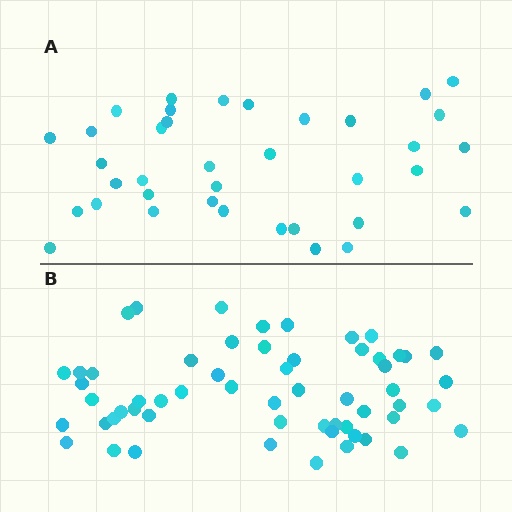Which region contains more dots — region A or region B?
Region B (the bottom region) has more dots.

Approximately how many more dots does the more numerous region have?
Region B has approximately 20 more dots than region A.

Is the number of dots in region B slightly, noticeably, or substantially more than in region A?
Region B has substantially more. The ratio is roughly 1.6 to 1.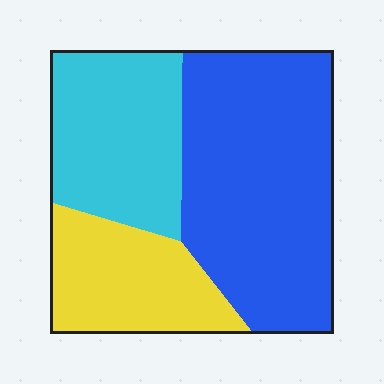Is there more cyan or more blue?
Blue.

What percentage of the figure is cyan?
Cyan covers 28% of the figure.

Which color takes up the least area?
Yellow, at roughly 20%.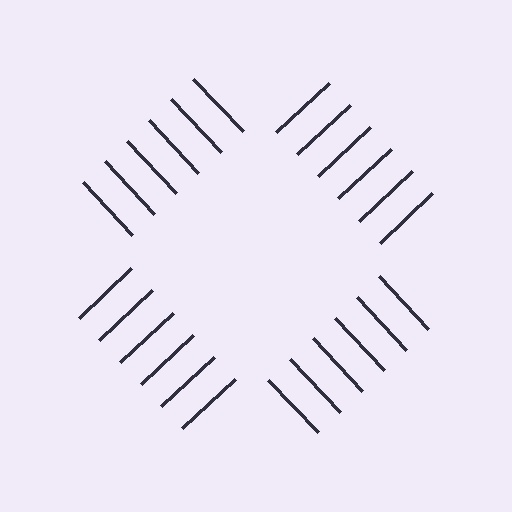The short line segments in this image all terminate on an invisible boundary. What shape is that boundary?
An illusory square — the line segments terminate on its edges but no continuous stroke is drawn.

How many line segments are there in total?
24 — 6 along each of the 4 edges.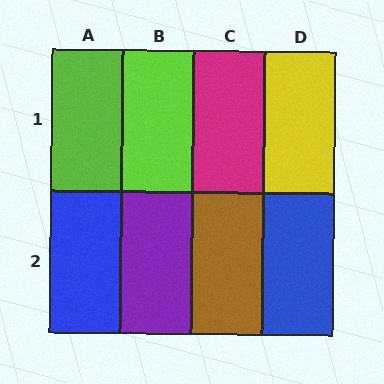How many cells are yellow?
1 cell is yellow.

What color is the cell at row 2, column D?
Blue.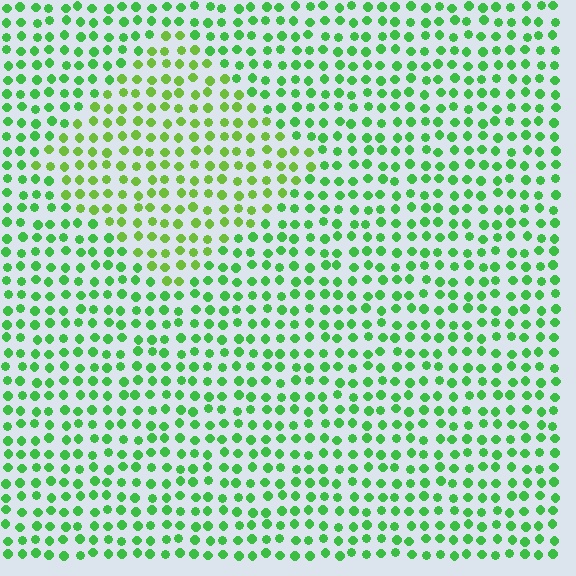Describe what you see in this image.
The image is filled with small green elements in a uniform arrangement. A diamond-shaped region is visible where the elements are tinted to a slightly different hue, forming a subtle color boundary.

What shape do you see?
I see a diamond.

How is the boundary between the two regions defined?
The boundary is defined purely by a slight shift in hue (about 27 degrees). Spacing, size, and orientation are identical on both sides.